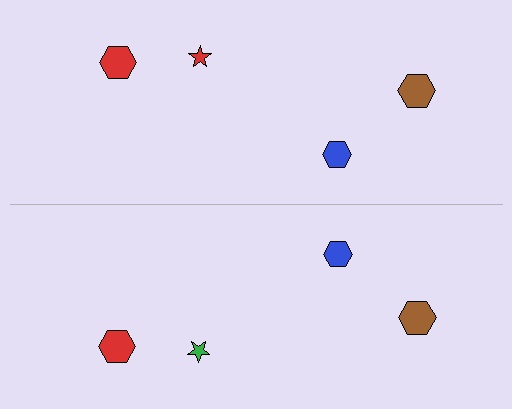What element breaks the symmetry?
The green star on the bottom side breaks the symmetry — its mirror counterpart is red.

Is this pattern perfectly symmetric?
No, the pattern is not perfectly symmetric. The green star on the bottom side breaks the symmetry — its mirror counterpart is red.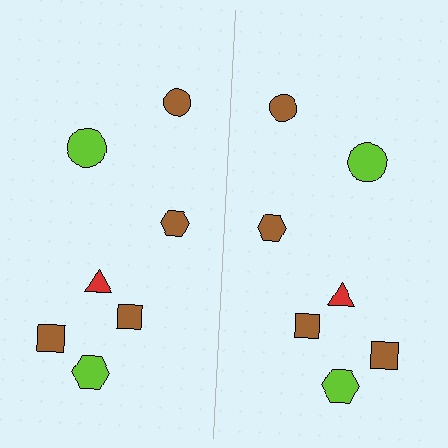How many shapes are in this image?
There are 14 shapes in this image.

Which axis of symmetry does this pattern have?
The pattern has a vertical axis of symmetry running through the center of the image.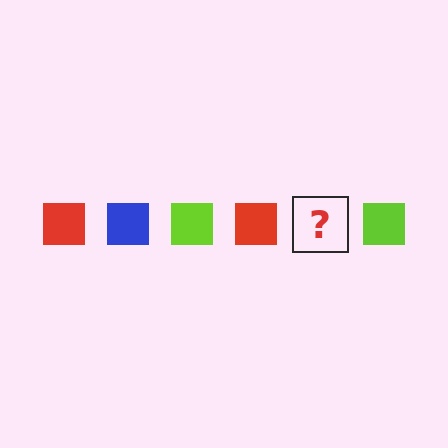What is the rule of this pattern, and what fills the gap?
The rule is that the pattern cycles through red, blue, lime squares. The gap should be filled with a blue square.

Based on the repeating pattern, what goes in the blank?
The blank should be a blue square.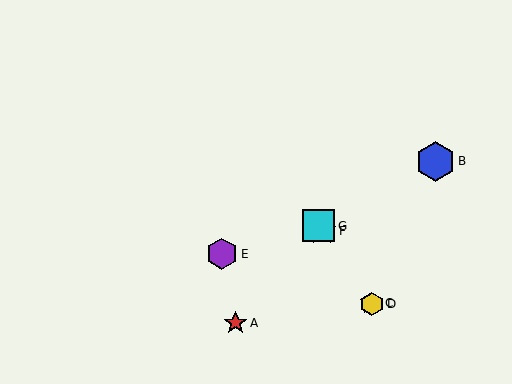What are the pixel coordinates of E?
Object E is at (222, 254).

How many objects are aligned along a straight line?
4 objects (C, D, F, G) are aligned along a straight line.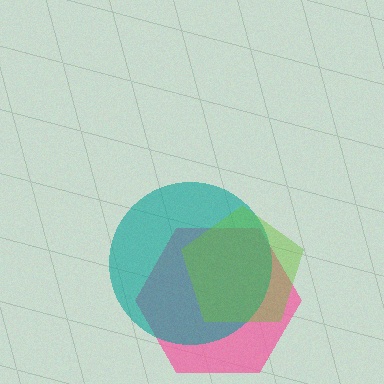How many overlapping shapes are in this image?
There are 3 overlapping shapes in the image.